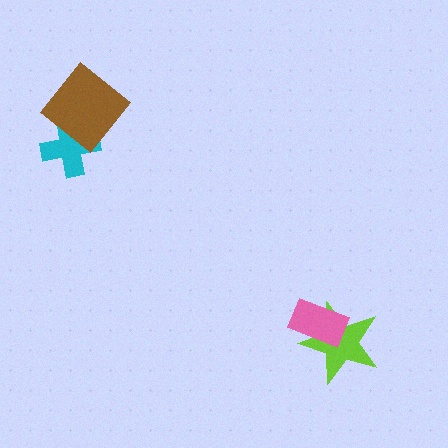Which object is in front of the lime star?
The pink rectangle is in front of the lime star.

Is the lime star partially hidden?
Yes, it is partially covered by another shape.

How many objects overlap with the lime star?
1 object overlaps with the lime star.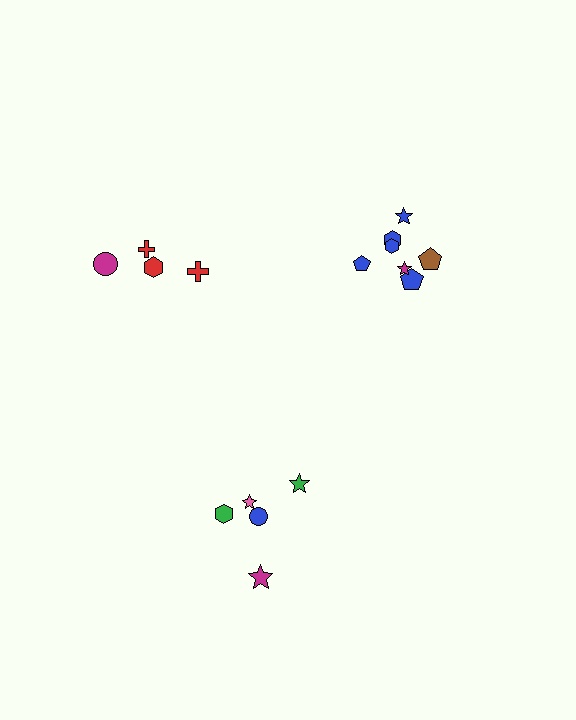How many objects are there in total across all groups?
There are 16 objects.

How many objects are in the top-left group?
There are 4 objects.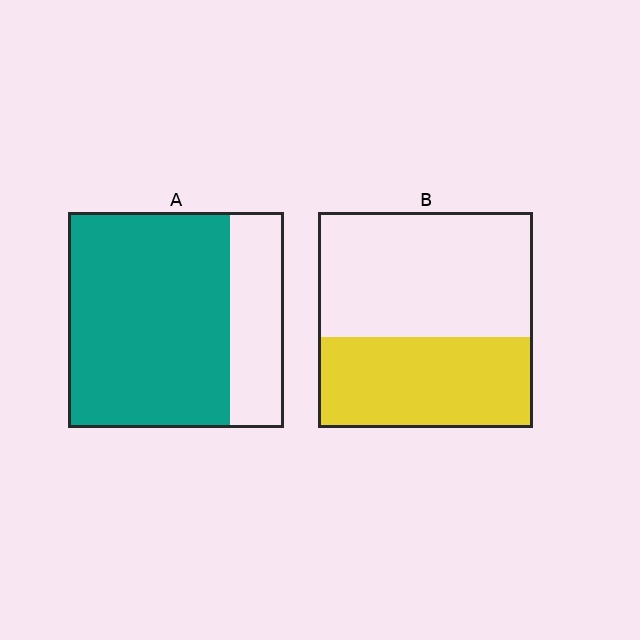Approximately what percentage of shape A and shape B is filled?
A is approximately 75% and B is approximately 40%.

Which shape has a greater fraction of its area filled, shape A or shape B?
Shape A.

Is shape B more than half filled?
No.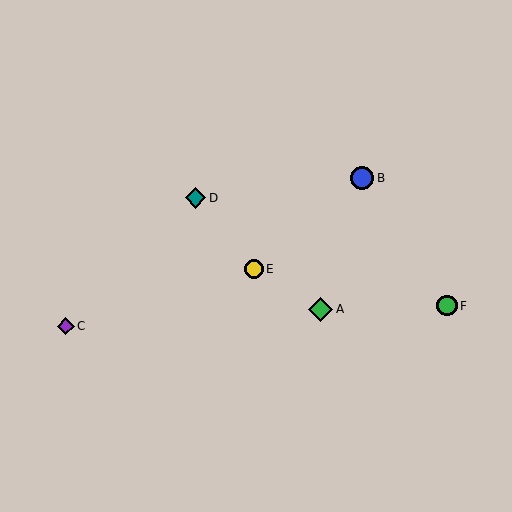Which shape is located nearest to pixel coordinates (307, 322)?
The green diamond (labeled A) at (321, 309) is nearest to that location.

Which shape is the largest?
The green diamond (labeled A) is the largest.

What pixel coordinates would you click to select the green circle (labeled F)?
Click at (447, 306) to select the green circle F.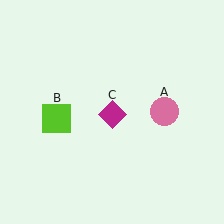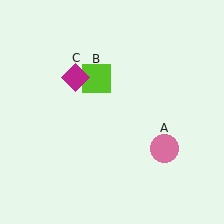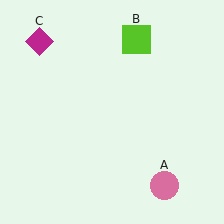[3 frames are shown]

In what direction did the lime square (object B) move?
The lime square (object B) moved up and to the right.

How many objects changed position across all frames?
3 objects changed position: pink circle (object A), lime square (object B), magenta diamond (object C).